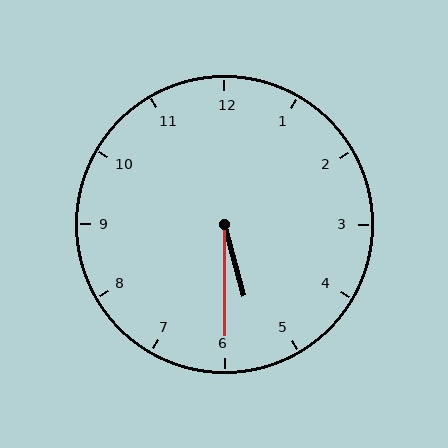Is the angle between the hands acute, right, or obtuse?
It is acute.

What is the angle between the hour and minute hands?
Approximately 15 degrees.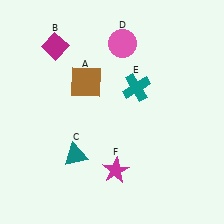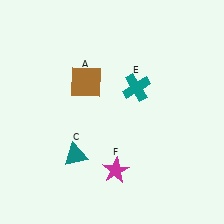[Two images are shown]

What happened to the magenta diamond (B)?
The magenta diamond (B) was removed in Image 2. It was in the top-left area of Image 1.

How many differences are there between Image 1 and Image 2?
There are 2 differences between the two images.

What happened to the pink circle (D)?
The pink circle (D) was removed in Image 2. It was in the top-right area of Image 1.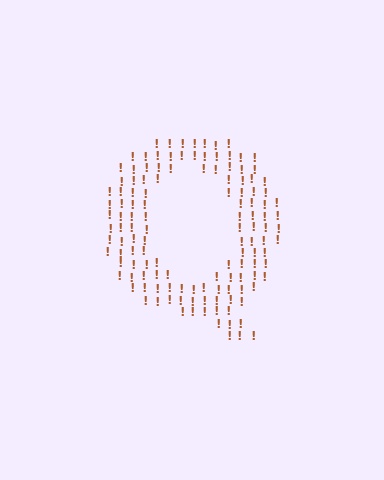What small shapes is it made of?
It is made of small exclamation marks.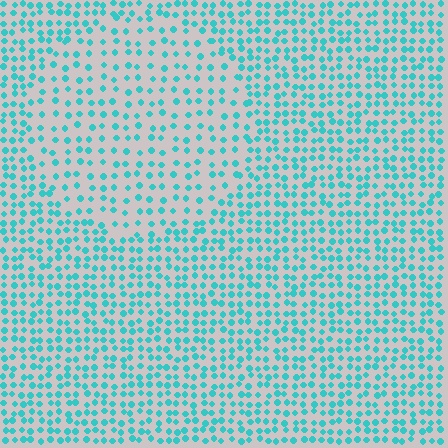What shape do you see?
I see a circle.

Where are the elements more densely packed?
The elements are more densely packed outside the circle boundary.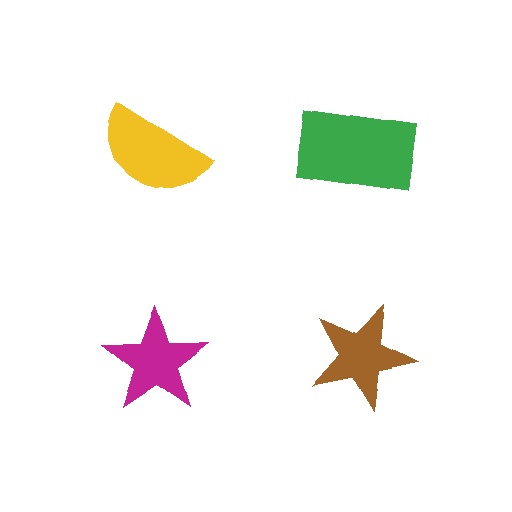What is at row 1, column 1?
A yellow semicircle.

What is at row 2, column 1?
A magenta star.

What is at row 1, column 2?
A green rectangle.